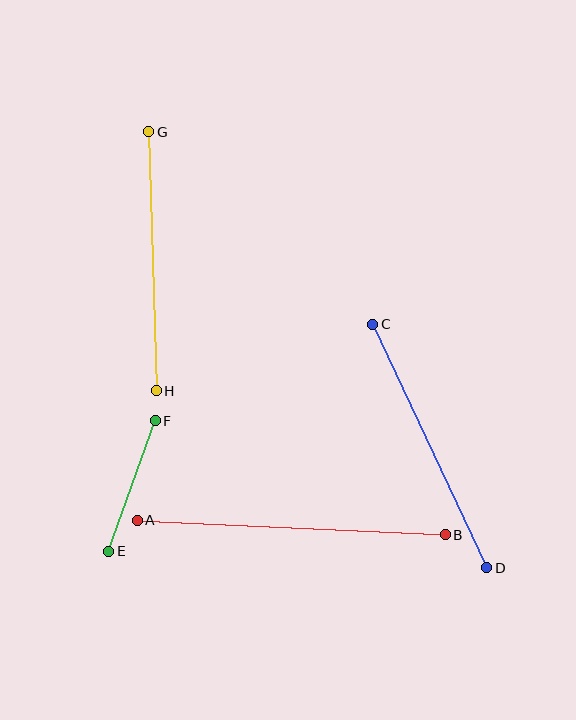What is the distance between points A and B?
The distance is approximately 308 pixels.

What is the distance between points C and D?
The distance is approximately 269 pixels.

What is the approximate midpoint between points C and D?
The midpoint is at approximately (430, 446) pixels.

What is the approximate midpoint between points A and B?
The midpoint is at approximately (291, 527) pixels.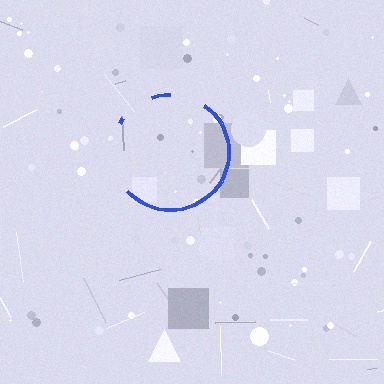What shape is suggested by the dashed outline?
The dashed outline suggests a circle.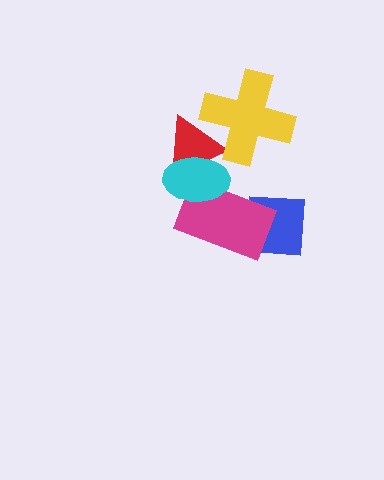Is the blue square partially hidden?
Yes, it is partially covered by another shape.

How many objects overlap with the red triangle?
2 objects overlap with the red triangle.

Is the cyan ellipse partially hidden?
No, no other shape covers it.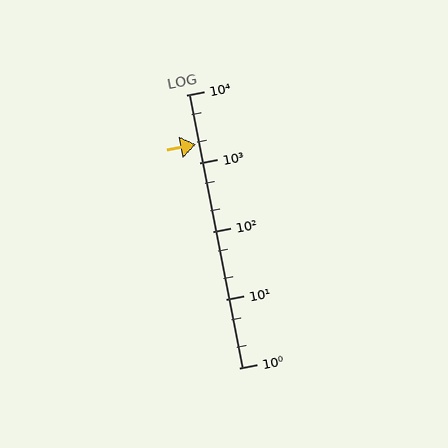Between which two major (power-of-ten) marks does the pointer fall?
The pointer is between 1000 and 10000.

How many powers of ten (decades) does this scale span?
The scale spans 4 decades, from 1 to 10000.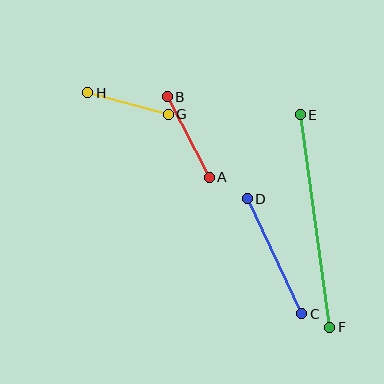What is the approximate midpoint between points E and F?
The midpoint is at approximately (315, 221) pixels.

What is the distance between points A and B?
The distance is approximately 91 pixels.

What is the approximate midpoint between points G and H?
The midpoint is at approximately (128, 104) pixels.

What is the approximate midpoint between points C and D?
The midpoint is at approximately (275, 256) pixels.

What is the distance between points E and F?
The distance is approximately 214 pixels.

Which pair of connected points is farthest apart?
Points E and F are farthest apart.